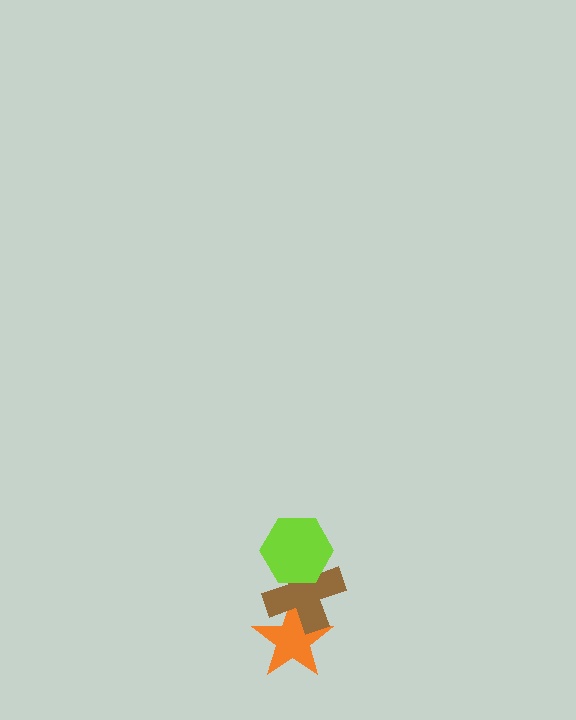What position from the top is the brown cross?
The brown cross is 2nd from the top.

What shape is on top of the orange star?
The brown cross is on top of the orange star.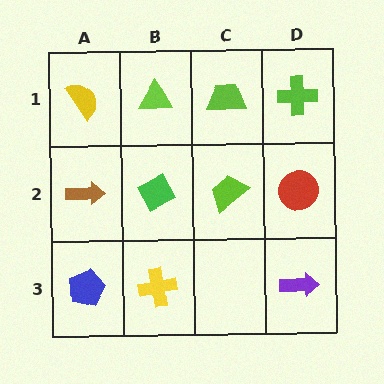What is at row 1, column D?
A lime cross.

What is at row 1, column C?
A lime trapezoid.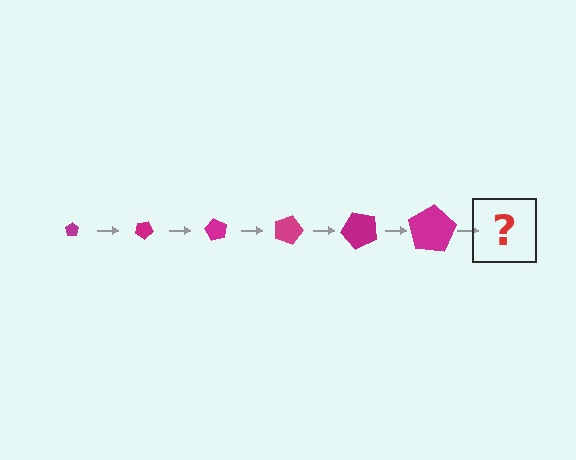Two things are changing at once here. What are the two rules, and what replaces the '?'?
The two rules are that the pentagon grows larger each step and it rotates 30 degrees each step. The '?' should be a pentagon, larger than the previous one and rotated 180 degrees from the start.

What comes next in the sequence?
The next element should be a pentagon, larger than the previous one and rotated 180 degrees from the start.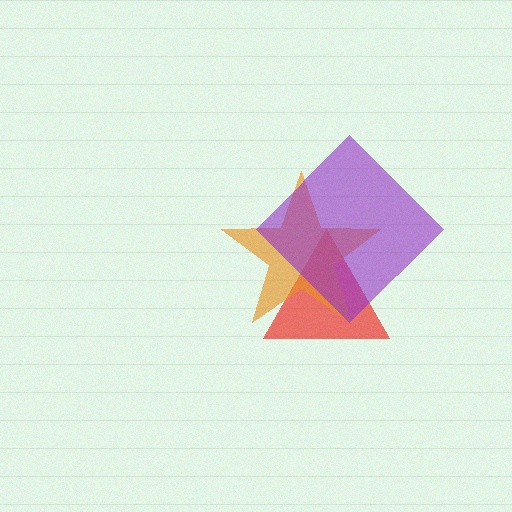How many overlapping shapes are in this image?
There are 3 overlapping shapes in the image.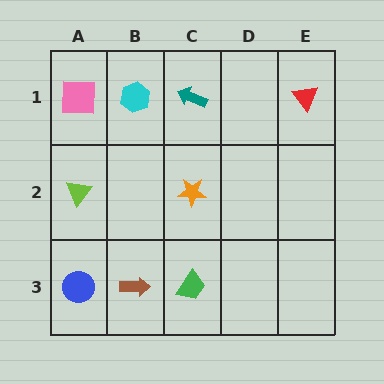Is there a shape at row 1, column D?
No, that cell is empty.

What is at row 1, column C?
A teal arrow.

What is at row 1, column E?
A red triangle.